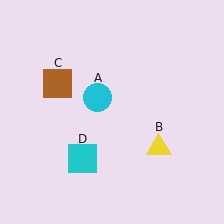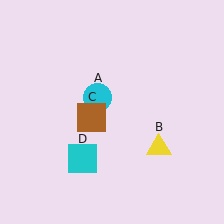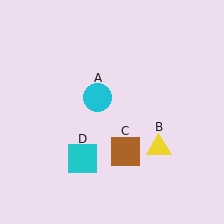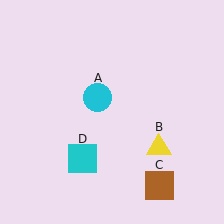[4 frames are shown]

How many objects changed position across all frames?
1 object changed position: brown square (object C).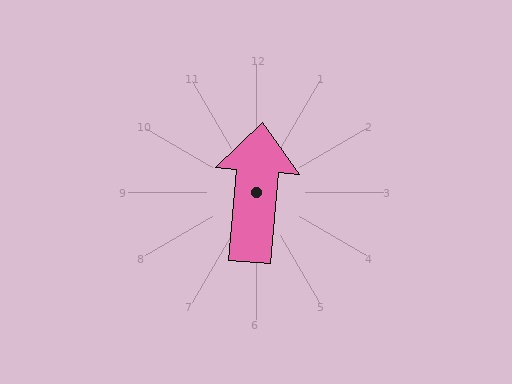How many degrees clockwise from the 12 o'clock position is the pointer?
Approximately 5 degrees.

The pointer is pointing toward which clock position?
Roughly 12 o'clock.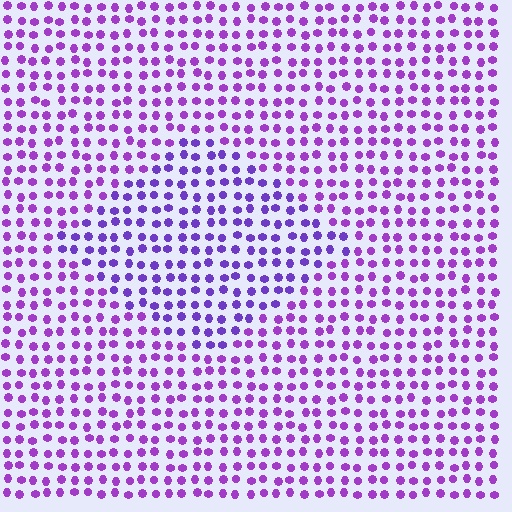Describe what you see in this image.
The image is filled with small purple elements in a uniform arrangement. A diamond-shaped region is visible where the elements are tinted to a slightly different hue, forming a subtle color boundary.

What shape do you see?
I see a diamond.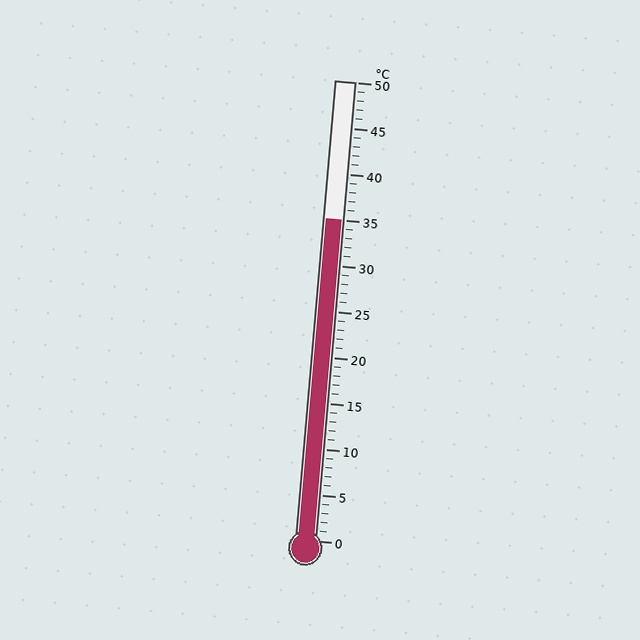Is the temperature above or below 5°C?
The temperature is above 5°C.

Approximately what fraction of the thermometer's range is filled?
The thermometer is filled to approximately 70% of its range.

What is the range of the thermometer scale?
The thermometer scale ranges from 0°C to 50°C.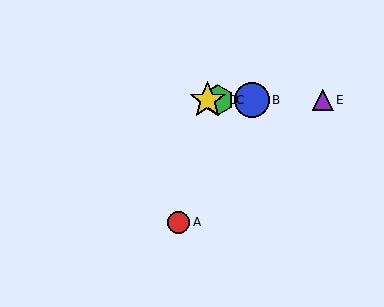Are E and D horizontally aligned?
Yes, both are at y≈100.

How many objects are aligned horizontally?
4 objects (B, C, D, E) are aligned horizontally.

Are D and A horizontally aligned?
No, D is at y≈100 and A is at y≈222.